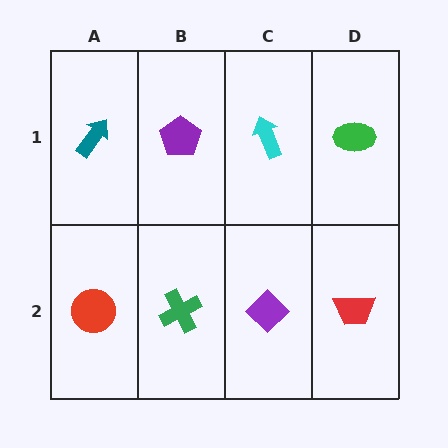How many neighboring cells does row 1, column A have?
2.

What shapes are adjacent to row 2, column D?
A green ellipse (row 1, column D), a purple diamond (row 2, column C).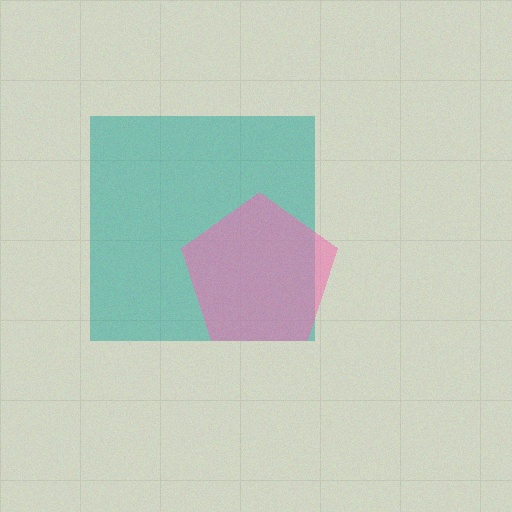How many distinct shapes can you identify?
There are 2 distinct shapes: a teal square, a pink pentagon.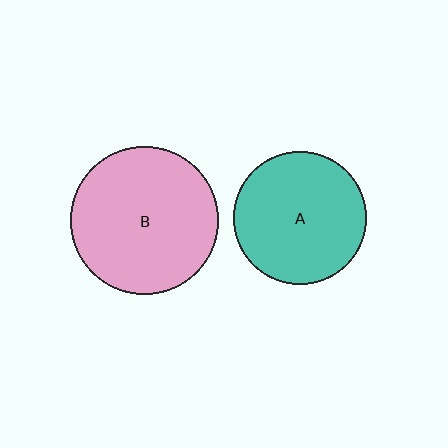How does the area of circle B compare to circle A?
Approximately 1.2 times.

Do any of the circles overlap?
No, none of the circles overlap.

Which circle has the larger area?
Circle B (pink).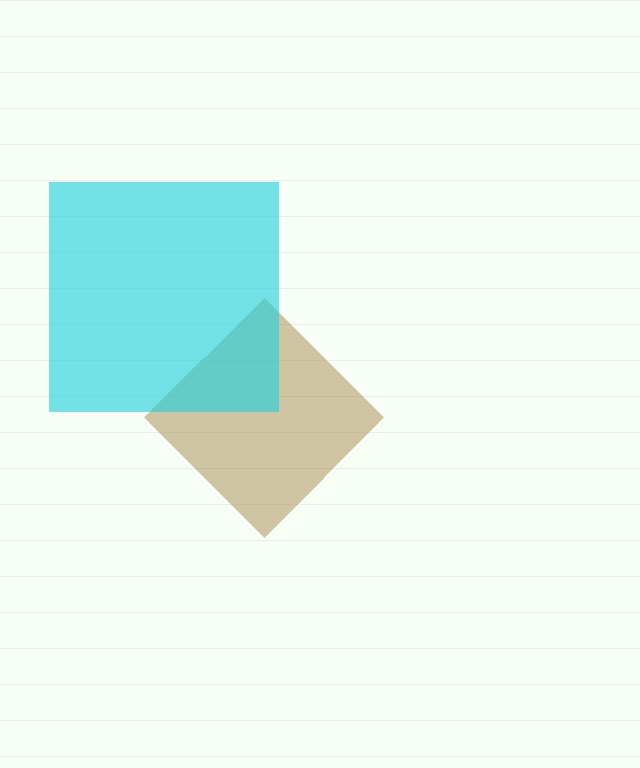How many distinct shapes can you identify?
There are 2 distinct shapes: a brown diamond, a cyan square.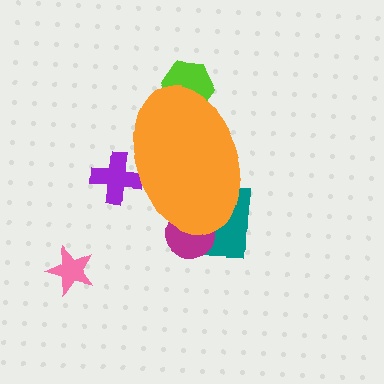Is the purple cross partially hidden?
Yes, the purple cross is partially hidden behind the orange ellipse.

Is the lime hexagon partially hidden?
Yes, the lime hexagon is partially hidden behind the orange ellipse.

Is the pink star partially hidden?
No, the pink star is fully visible.